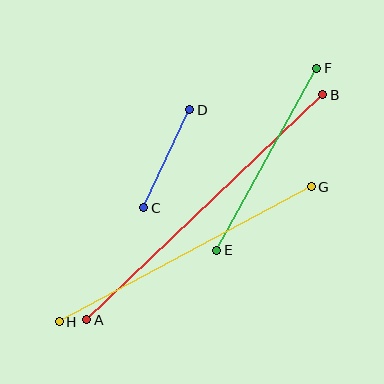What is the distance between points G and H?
The distance is approximately 286 pixels.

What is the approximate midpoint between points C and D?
The midpoint is at approximately (167, 159) pixels.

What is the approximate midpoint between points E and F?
The midpoint is at approximately (267, 159) pixels.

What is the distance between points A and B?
The distance is approximately 326 pixels.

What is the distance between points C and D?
The distance is approximately 108 pixels.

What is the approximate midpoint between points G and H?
The midpoint is at approximately (185, 254) pixels.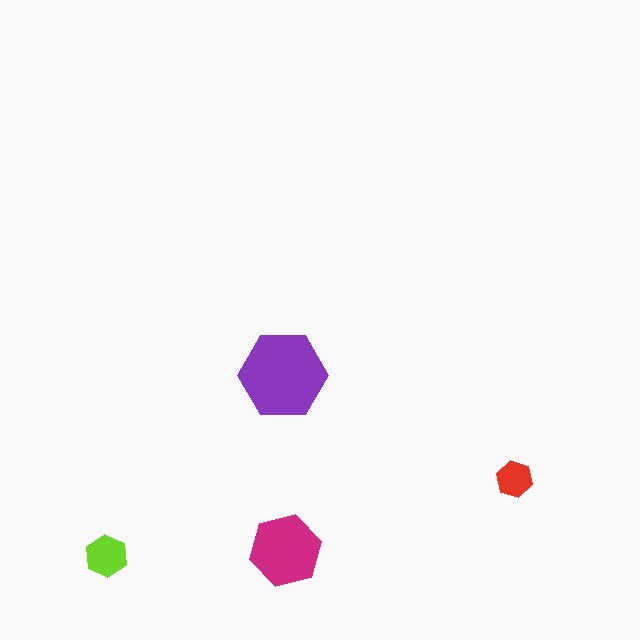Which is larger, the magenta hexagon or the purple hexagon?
The purple one.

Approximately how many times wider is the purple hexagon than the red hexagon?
About 2.5 times wider.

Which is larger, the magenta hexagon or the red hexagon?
The magenta one.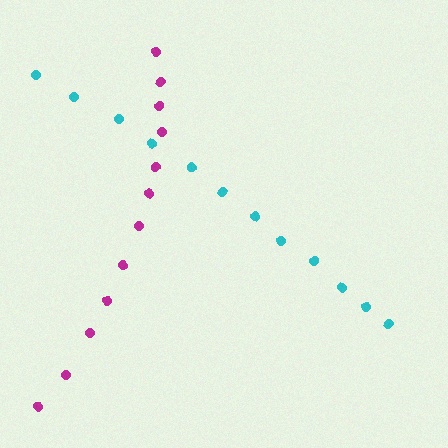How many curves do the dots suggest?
There are 2 distinct paths.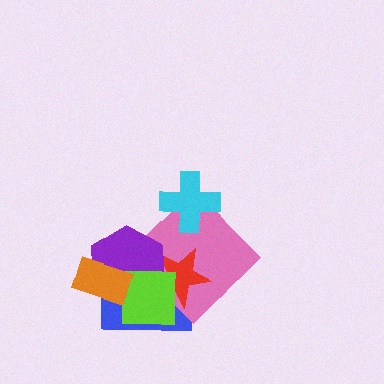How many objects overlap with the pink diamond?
5 objects overlap with the pink diamond.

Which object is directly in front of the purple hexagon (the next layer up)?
The lime square is directly in front of the purple hexagon.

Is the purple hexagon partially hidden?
Yes, it is partially covered by another shape.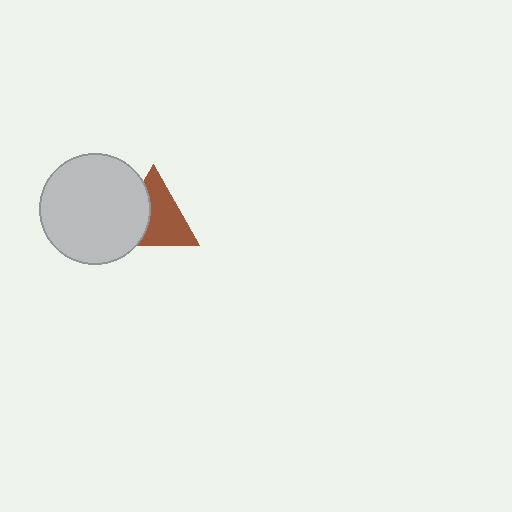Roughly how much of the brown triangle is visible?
About half of it is visible (roughly 62%).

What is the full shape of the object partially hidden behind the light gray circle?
The partially hidden object is a brown triangle.